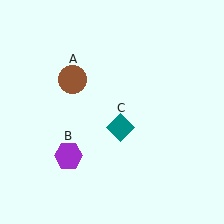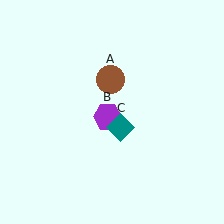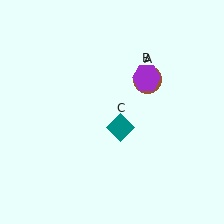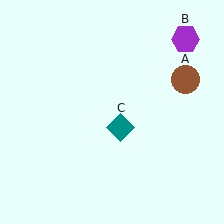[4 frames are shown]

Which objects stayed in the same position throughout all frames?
Teal diamond (object C) remained stationary.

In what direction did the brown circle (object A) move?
The brown circle (object A) moved right.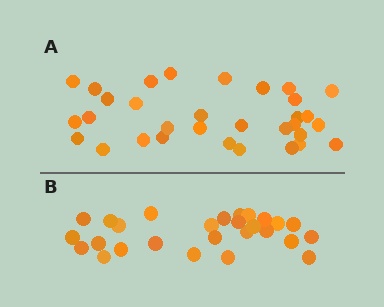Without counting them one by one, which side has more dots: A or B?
Region A (the top region) has more dots.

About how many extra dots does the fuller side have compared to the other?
Region A has about 5 more dots than region B.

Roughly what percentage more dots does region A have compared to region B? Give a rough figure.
About 20% more.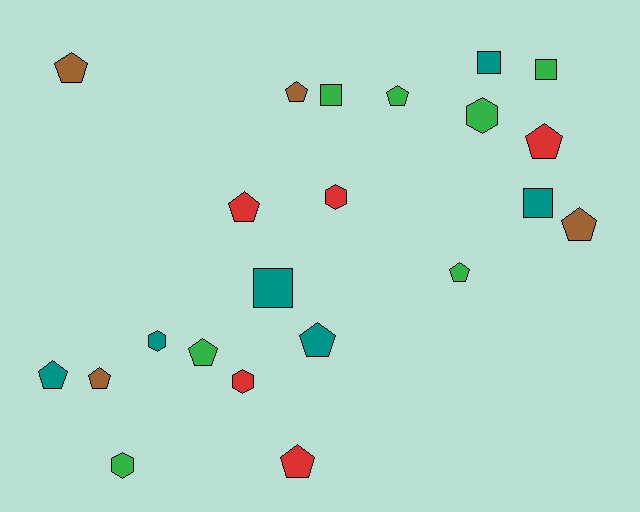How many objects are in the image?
There are 22 objects.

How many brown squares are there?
There are no brown squares.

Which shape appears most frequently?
Pentagon, with 12 objects.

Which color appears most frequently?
Green, with 7 objects.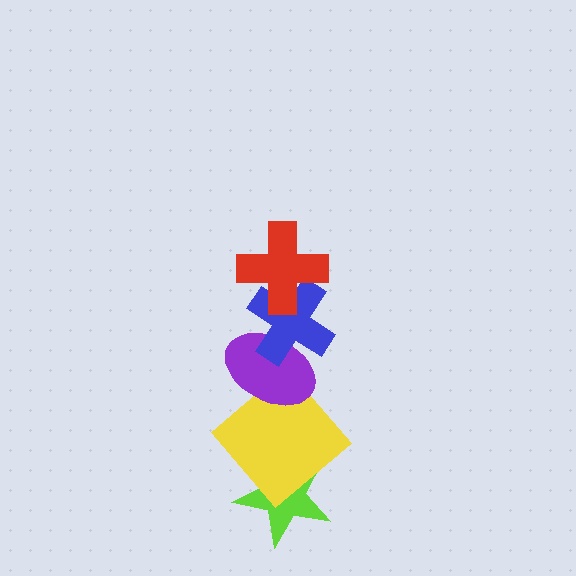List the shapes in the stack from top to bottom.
From top to bottom: the red cross, the blue cross, the purple ellipse, the yellow diamond, the lime star.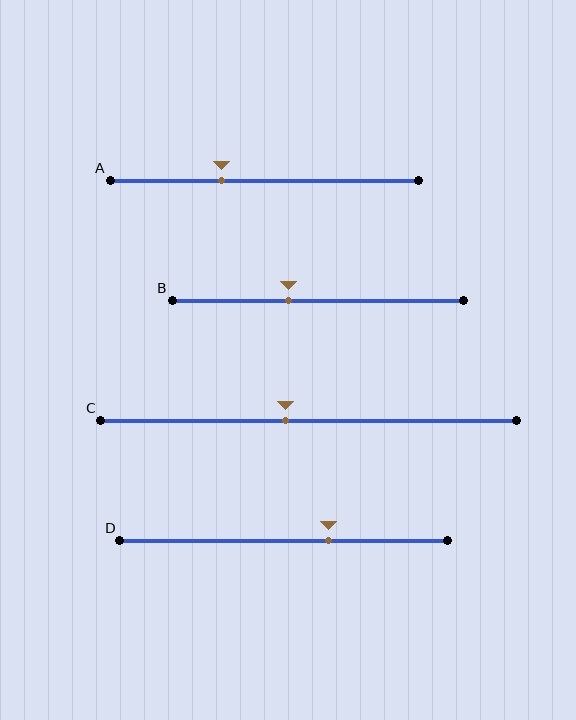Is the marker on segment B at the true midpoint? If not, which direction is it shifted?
No, the marker on segment B is shifted to the left by about 10% of the segment length.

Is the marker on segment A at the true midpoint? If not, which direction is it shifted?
No, the marker on segment A is shifted to the left by about 14% of the segment length.